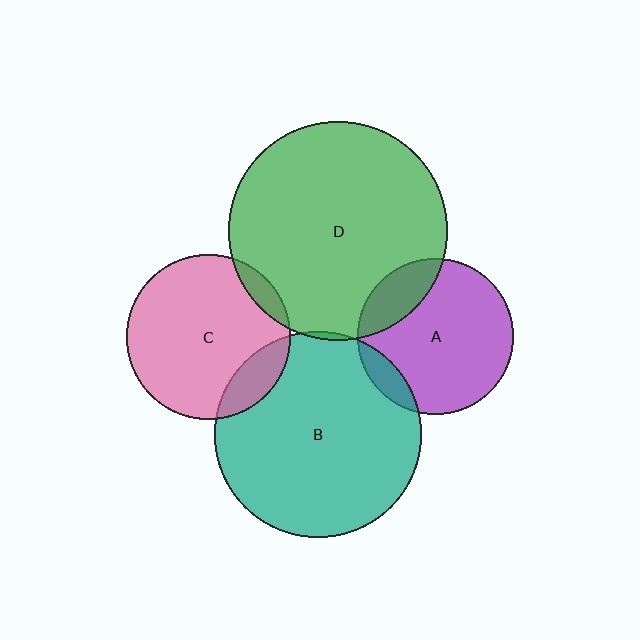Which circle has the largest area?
Circle D (green).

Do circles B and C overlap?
Yes.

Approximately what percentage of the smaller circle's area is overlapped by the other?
Approximately 15%.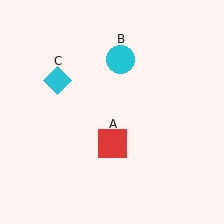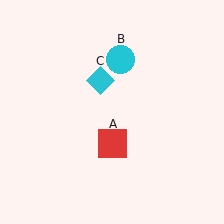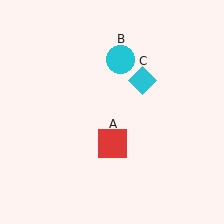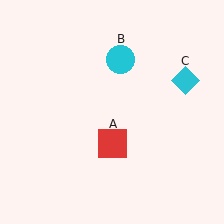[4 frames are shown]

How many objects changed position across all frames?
1 object changed position: cyan diamond (object C).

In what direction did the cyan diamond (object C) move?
The cyan diamond (object C) moved right.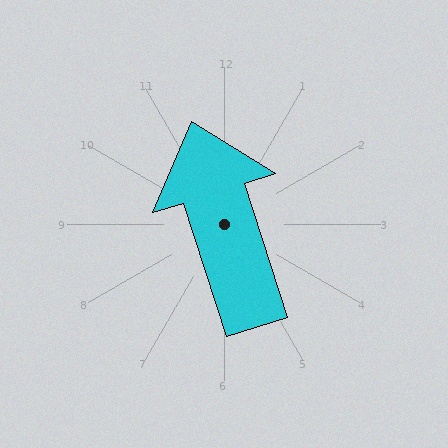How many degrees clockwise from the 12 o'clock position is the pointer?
Approximately 342 degrees.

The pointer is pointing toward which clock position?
Roughly 11 o'clock.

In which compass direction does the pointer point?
North.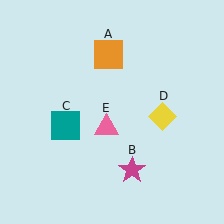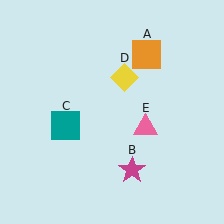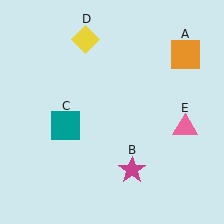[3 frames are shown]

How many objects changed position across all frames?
3 objects changed position: orange square (object A), yellow diamond (object D), pink triangle (object E).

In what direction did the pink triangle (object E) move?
The pink triangle (object E) moved right.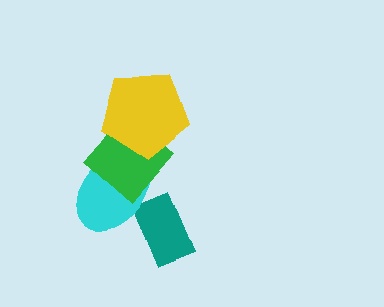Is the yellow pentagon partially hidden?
No, no other shape covers it.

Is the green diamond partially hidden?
Yes, it is partially covered by another shape.